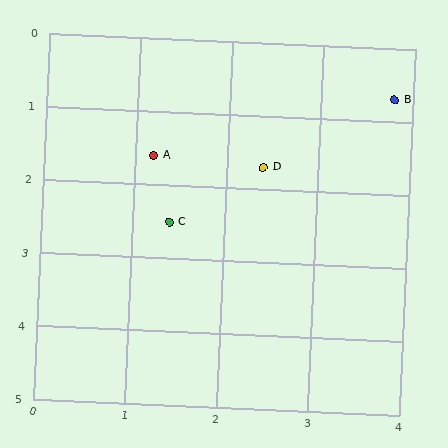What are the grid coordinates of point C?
Point C is at approximately (1.4, 2.5).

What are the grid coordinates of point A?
Point A is at approximately (1.2, 1.6).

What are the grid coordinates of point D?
Point D is at approximately (2.4, 1.7).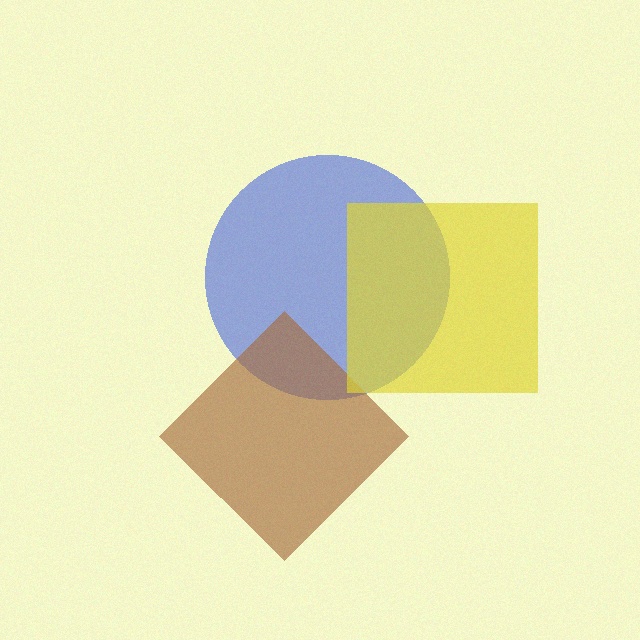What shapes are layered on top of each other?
The layered shapes are: a blue circle, a brown diamond, a yellow square.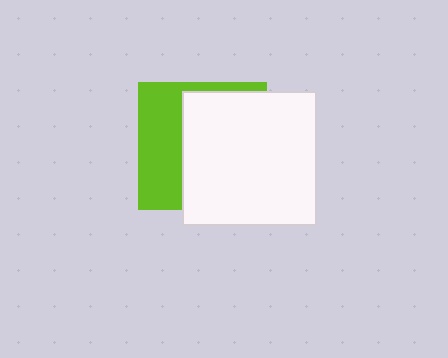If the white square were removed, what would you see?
You would see the complete lime square.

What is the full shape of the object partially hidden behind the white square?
The partially hidden object is a lime square.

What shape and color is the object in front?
The object in front is a white square.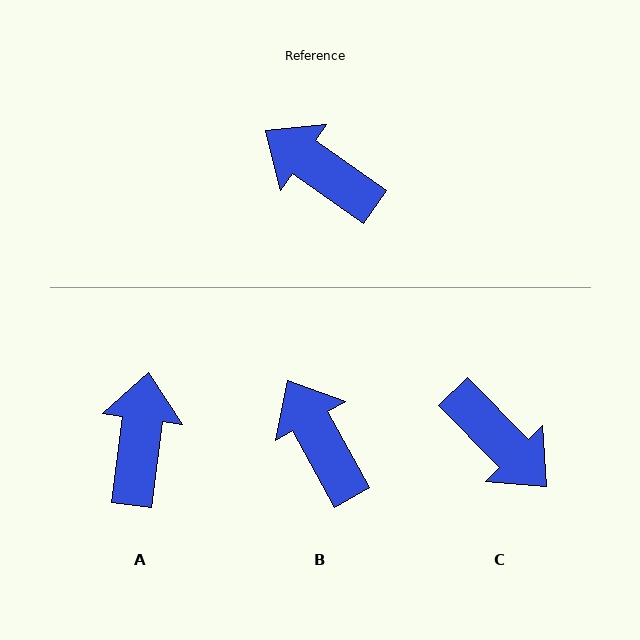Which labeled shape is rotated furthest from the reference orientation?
C, about 170 degrees away.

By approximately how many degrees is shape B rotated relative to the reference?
Approximately 26 degrees clockwise.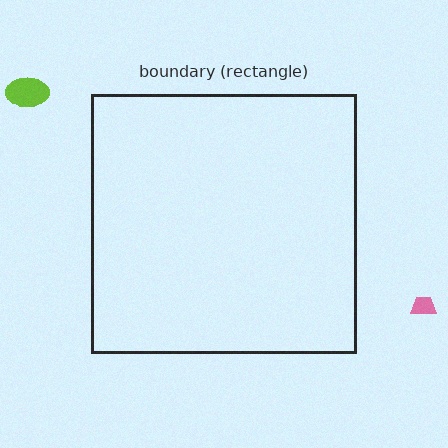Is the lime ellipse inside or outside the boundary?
Outside.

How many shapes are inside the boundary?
0 inside, 2 outside.